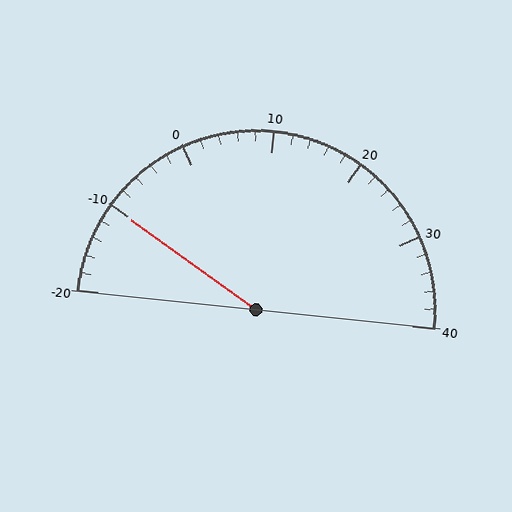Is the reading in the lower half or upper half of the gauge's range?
The reading is in the lower half of the range (-20 to 40).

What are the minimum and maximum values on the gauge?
The gauge ranges from -20 to 40.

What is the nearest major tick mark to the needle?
The nearest major tick mark is -10.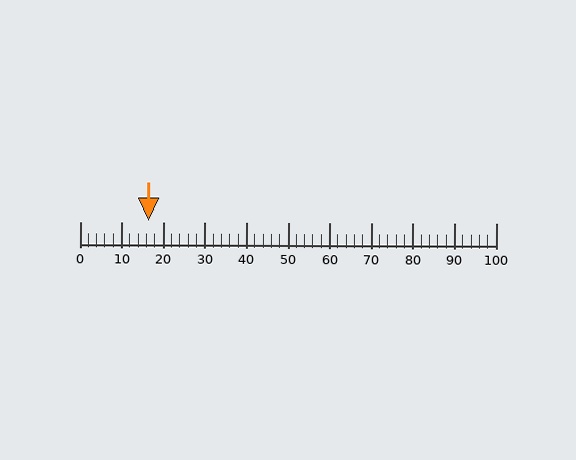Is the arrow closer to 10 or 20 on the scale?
The arrow is closer to 20.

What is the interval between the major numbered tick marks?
The major tick marks are spaced 10 units apart.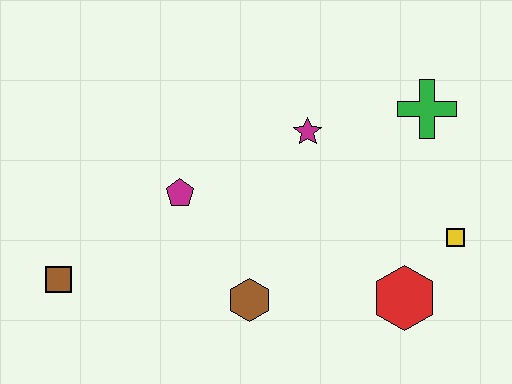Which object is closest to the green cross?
The magenta star is closest to the green cross.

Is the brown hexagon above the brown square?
No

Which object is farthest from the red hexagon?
The brown square is farthest from the red hexagon.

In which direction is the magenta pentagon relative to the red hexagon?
The magenta pentagon is to the left of the red hexagon.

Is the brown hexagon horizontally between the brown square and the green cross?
Yes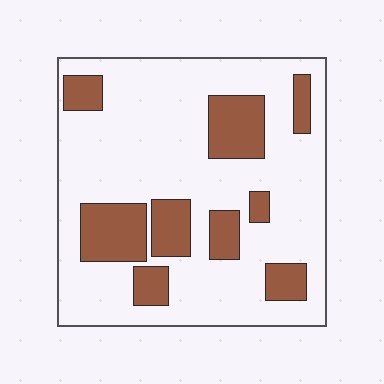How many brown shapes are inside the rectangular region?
9.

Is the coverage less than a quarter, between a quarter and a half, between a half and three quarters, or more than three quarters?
Less than a quarter.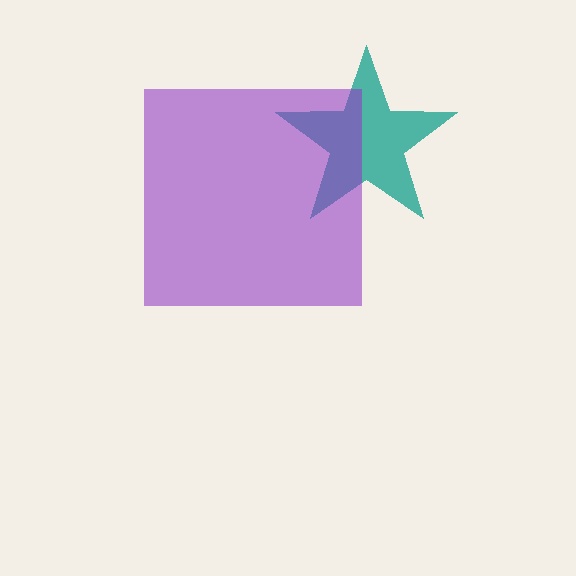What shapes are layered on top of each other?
The layered shapes are: a teal star, a purple square.